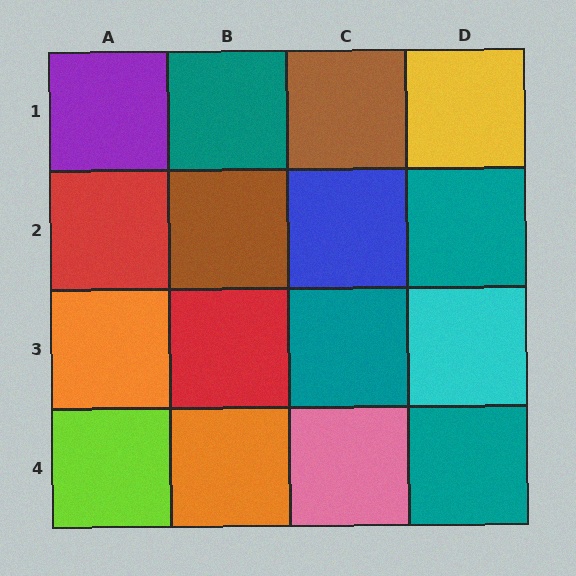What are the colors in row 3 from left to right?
Orange, red, teal, cyan.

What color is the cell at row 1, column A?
Purple.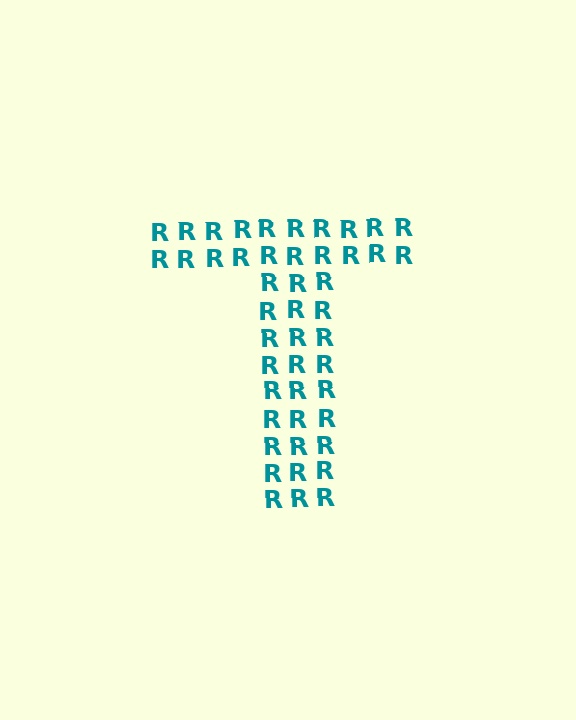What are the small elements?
The small elements are letter R's.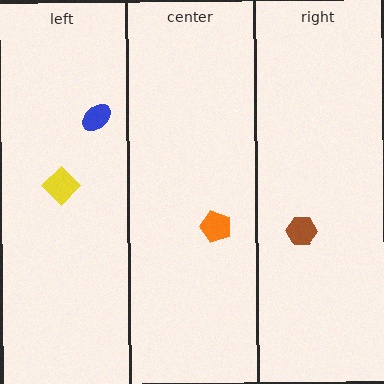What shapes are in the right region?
The brown hexagon.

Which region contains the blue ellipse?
The left region.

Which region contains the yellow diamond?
The left region.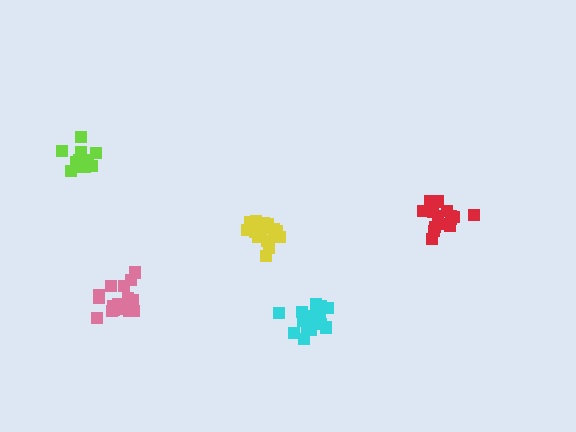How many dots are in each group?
Group 1: 18 dots, Group 2: 14 dots, Group 3: 20 dots, Group 4: 18 dots, Group 5: 17 dots (87 total).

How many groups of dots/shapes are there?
There are 5 groups.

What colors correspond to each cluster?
The clusters are colored: yellow, lime, pink, red, cyan.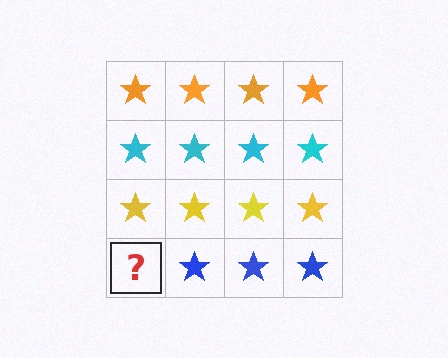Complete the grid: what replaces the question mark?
The question mark should be replaced with a blue star.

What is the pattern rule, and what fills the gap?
The rule is that each row has a consistent color. The gap should be filled with a blue star.